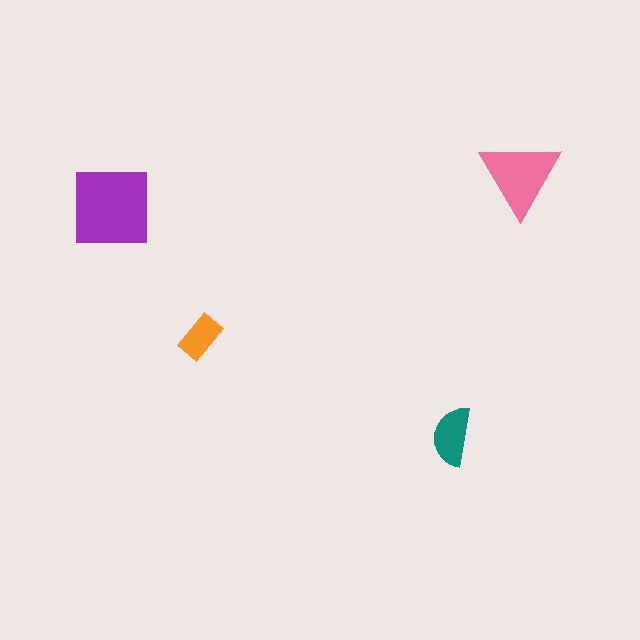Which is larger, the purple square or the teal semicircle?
The purple square.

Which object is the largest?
The purple square.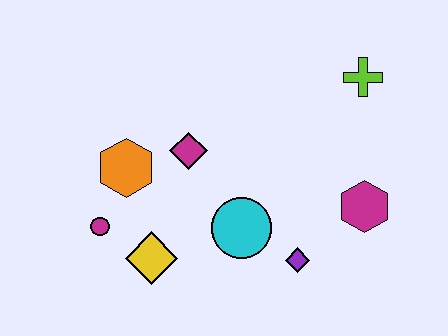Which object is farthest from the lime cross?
The magenta circle is farthest from the lime cross.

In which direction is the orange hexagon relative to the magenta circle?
The orange hexagon is above the magenta circle.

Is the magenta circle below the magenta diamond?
Yes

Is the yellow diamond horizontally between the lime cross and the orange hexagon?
Yes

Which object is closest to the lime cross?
The magenta hexagon is closest to the lime cross.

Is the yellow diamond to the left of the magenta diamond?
Yes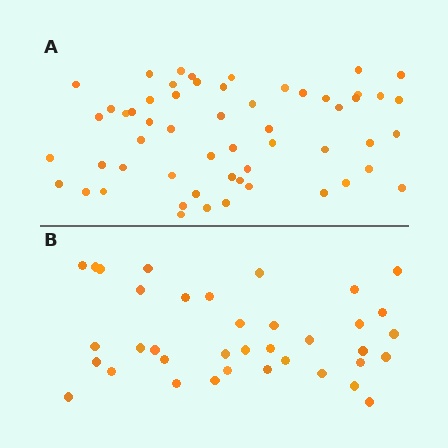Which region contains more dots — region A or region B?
Region A (the top region) has more dots.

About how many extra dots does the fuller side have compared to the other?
Region A has approximately 20 more dots than region B.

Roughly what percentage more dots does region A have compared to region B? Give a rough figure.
About 50% more.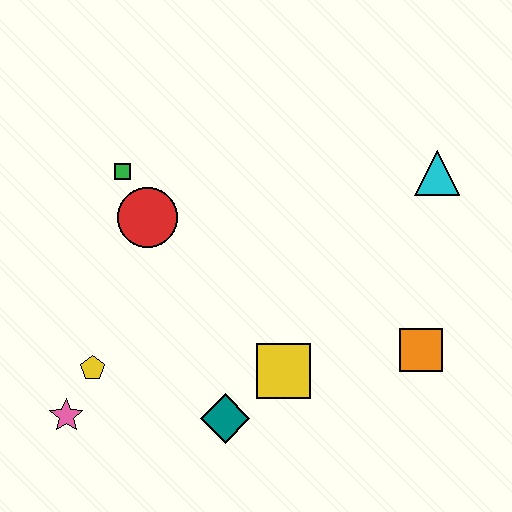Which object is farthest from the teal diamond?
The cyan triangle is farthest from the teal diamond.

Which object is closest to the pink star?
The yellow pentagon is closest to the pink star.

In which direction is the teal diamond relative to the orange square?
The teal diamond is to the left of the orange square.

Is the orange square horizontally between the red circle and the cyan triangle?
Yes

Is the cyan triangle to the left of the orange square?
No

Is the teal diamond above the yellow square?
No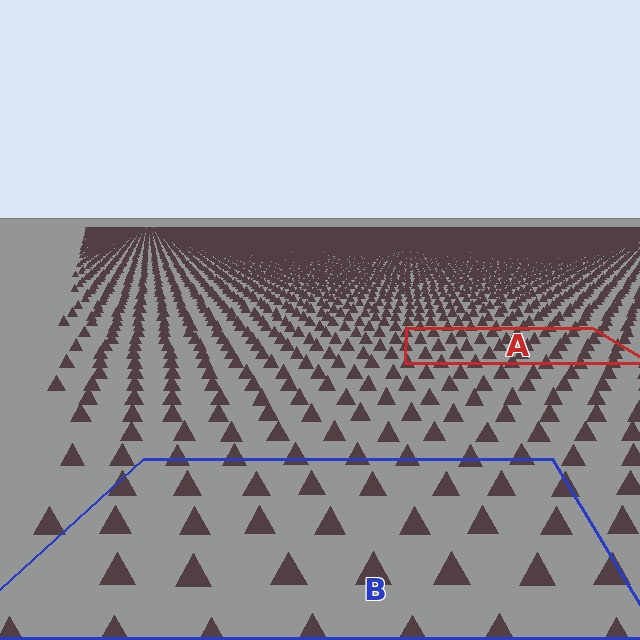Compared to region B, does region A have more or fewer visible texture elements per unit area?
Region A has more texture elements per unit area — they are packed more densely because it is farther away.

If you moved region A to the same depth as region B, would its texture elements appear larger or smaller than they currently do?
They would appear larger. At a closer depth, the same texture elements are projected at a bigger on-screen size.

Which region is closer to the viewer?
Region B is closer. The texture elements there are larger and more spread out.